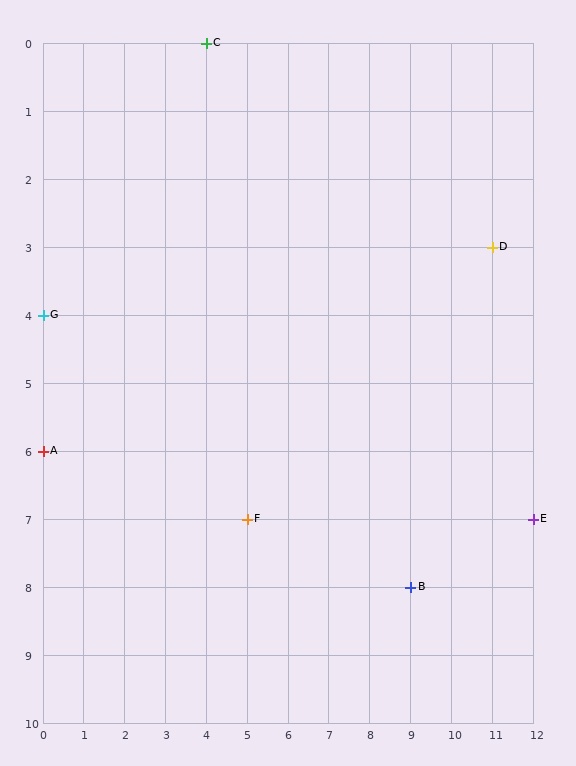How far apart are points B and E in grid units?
Points B and E are 3 columns and 1 row apart (about 3.2 grid units diagonally).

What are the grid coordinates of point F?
Point F is at grid coordinates (5, 7).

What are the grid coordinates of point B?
Point B is at grid coordinates (9, 8).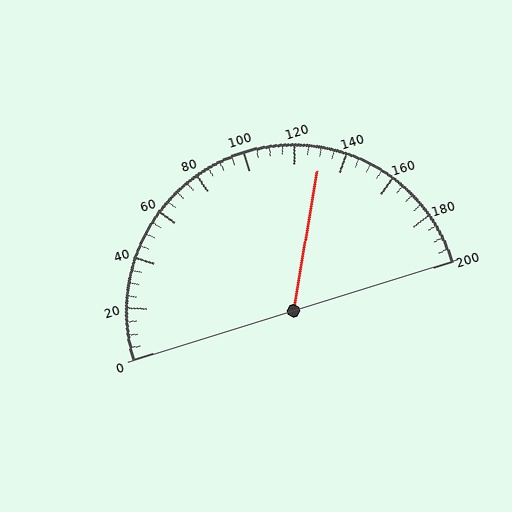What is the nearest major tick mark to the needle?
The nearest major tick mark is 120.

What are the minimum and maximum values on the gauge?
The gauge ranges from 0 to 200.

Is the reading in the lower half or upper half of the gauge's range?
The reading is in the upper half of the range (0 to 200).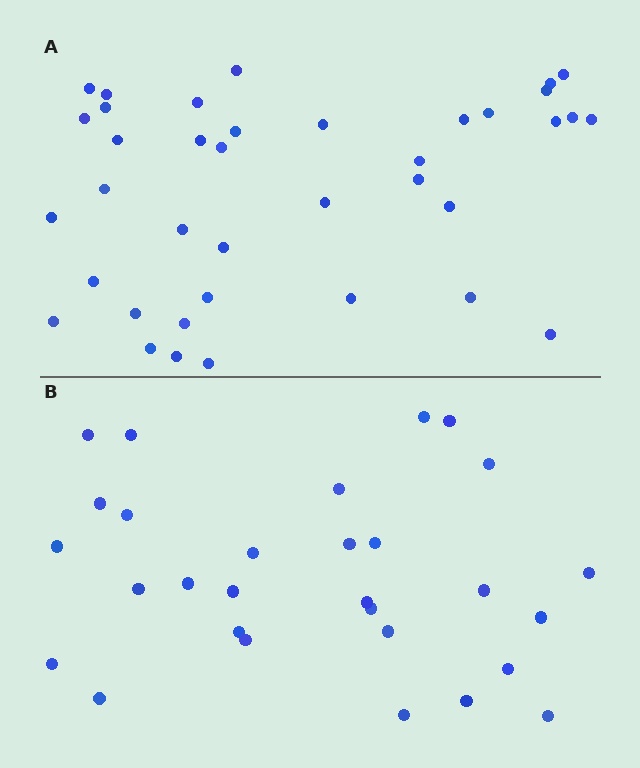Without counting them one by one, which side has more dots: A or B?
Region A (the top region) has more dots.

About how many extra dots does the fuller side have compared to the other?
Region A has roughly 8 or so more dots than region B.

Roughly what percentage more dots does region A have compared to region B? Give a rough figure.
About 30% more.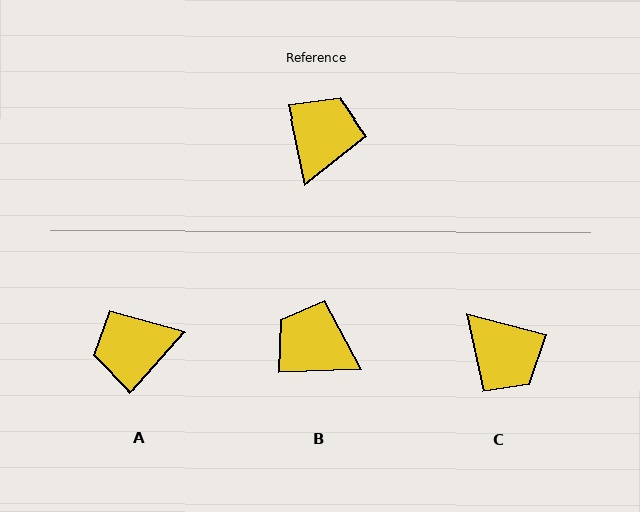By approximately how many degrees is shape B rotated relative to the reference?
Approximately 80 degrees counter-clockwise.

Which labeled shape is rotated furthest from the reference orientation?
A, about 127 degrees away.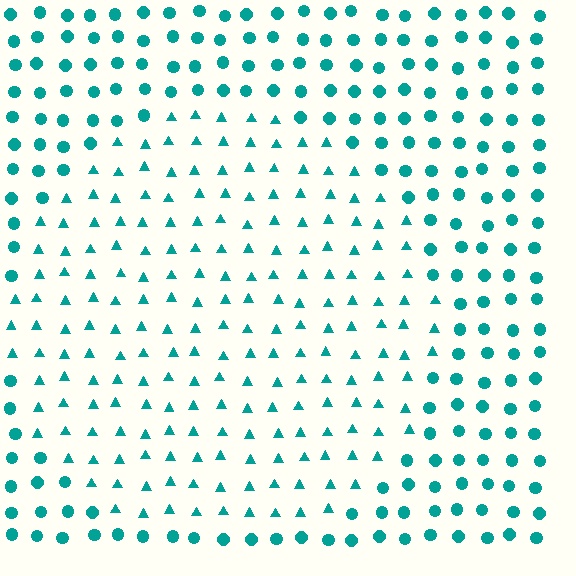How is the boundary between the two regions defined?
The boundary is defined by a change in element shape: triangles inside vs. circles outside. All elements share the same color and spacing.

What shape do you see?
I see a circle.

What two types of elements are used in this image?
The image uses triangles inside the circle region and circles outside it.